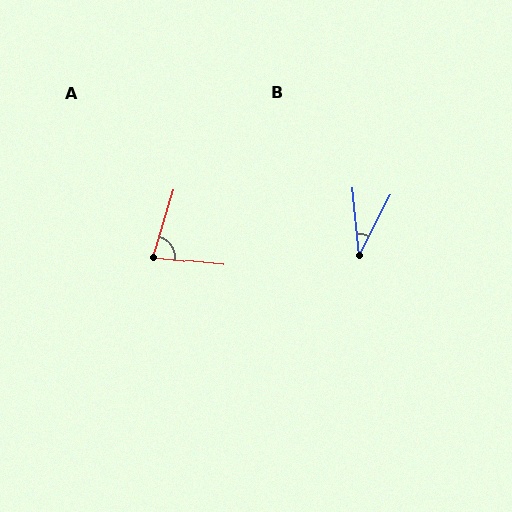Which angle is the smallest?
B, at approximately 33 degrees.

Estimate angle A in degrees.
Approximately 79 degrees.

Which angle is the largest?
A, at approximately 79 degrees.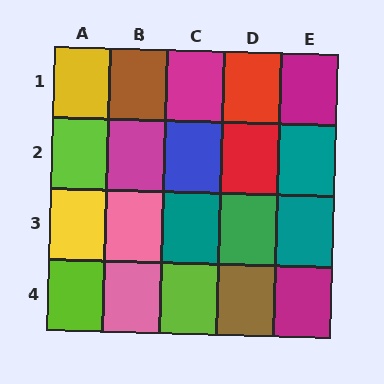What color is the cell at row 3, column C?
Teal.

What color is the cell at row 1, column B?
Brown.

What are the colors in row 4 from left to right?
Lime, pink, lime, brown, magenta.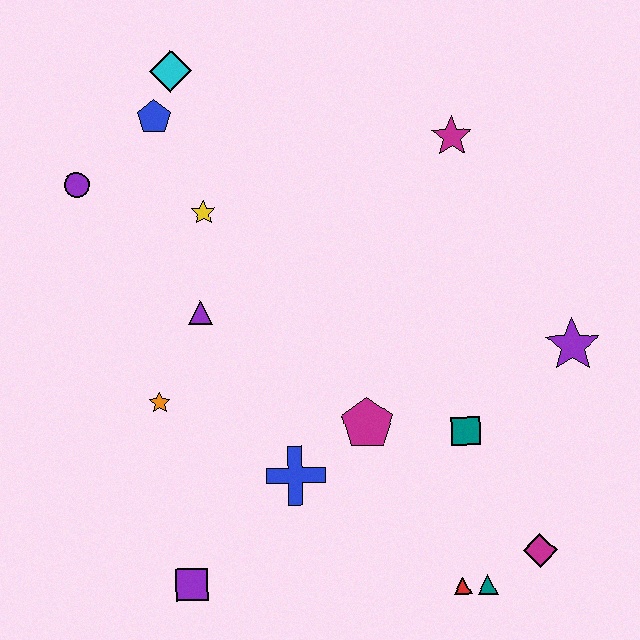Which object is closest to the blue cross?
The magenta pentagon is closest to the blue cross.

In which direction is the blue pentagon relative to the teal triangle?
The blue pentagon is above the teal triangle.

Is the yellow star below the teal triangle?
No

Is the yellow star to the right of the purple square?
Yes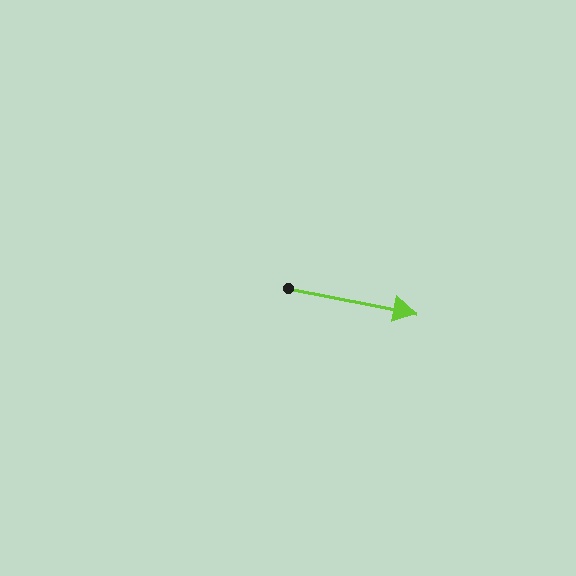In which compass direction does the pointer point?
East.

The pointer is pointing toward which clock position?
Roughly 3 o'clock.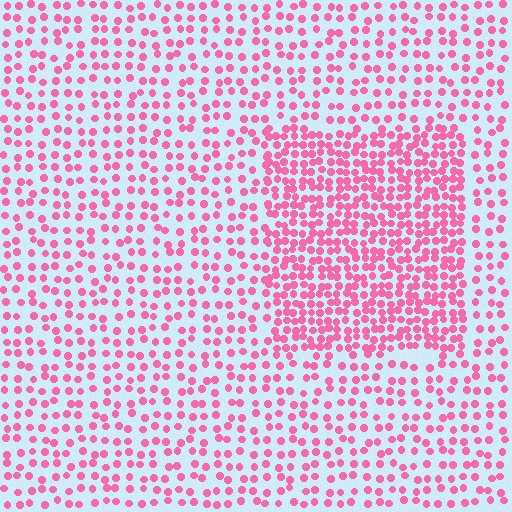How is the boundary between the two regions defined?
The boundary is defined by a change in element density (approximately 2.0x ratio). All elements are the same color, size, and shape.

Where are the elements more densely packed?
The elements are more densely packed inside the rectangle boundary.